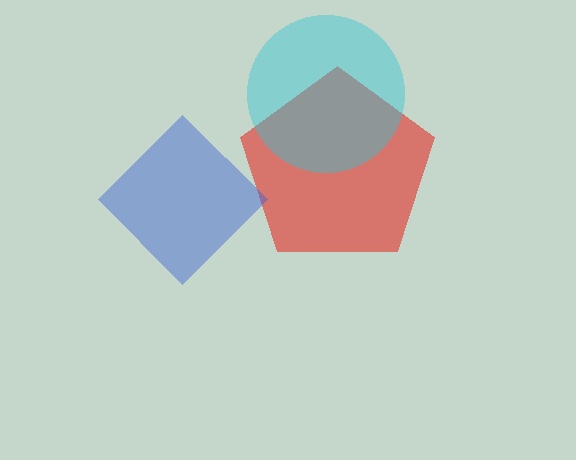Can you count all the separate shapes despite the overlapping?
Yes, there are 3 separate shapes.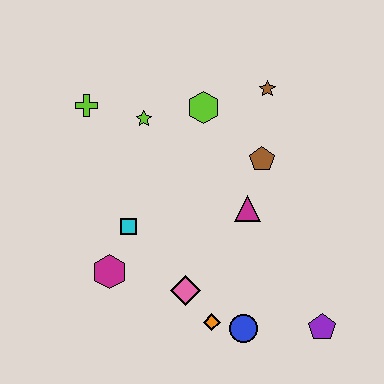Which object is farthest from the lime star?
The purple pentagon is farthest from the lime star.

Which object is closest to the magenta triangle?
The brown pentagon is closest to the magenta triangle.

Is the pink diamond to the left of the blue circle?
Yes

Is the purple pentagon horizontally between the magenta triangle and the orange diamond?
No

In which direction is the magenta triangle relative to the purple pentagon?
The magenta triangle is above the purple pentagon.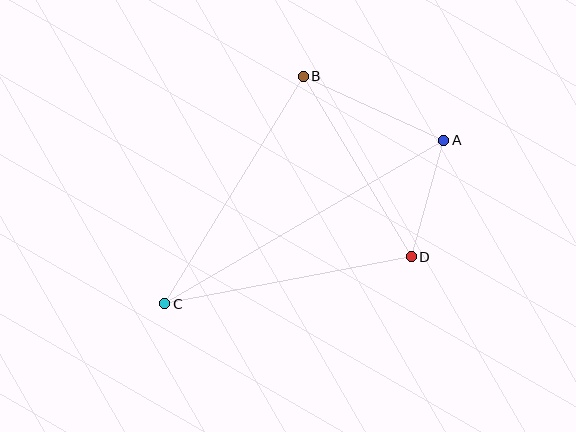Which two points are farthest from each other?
Points A and C are farthest from each other.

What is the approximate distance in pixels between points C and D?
The distance between C and D is approximately 251 pixels.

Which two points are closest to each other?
Points A and D are closest to each other.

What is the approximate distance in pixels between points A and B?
The distance between A and B is approximately 155 pixels.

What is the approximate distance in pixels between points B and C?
The distance between B and C is approximately 266 pixels.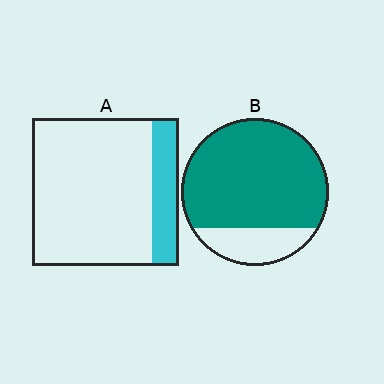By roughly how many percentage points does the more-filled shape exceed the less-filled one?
By roughly 60 percentage points (B over A).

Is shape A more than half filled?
No.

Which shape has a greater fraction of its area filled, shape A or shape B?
Shape B.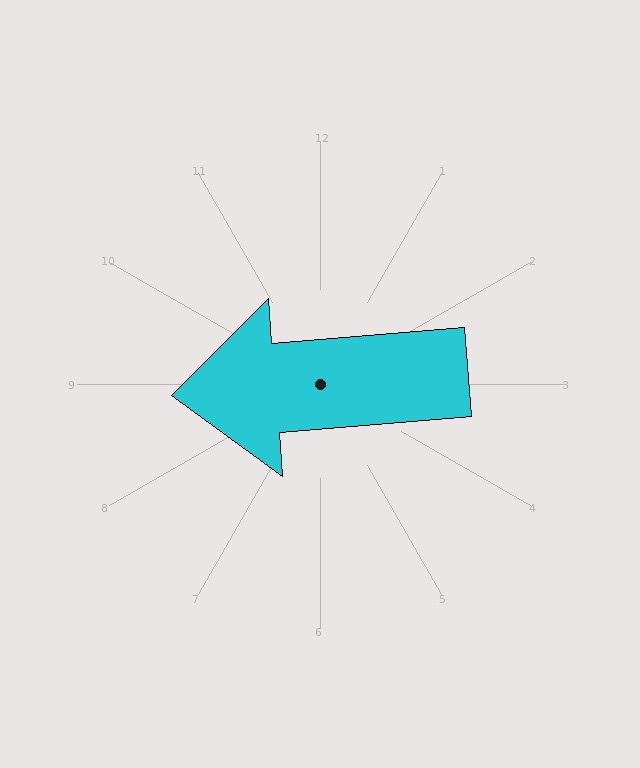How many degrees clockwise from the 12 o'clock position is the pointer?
Approximately 265 degrees.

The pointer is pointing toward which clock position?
Roughly 9 o'clock.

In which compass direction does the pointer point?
West.